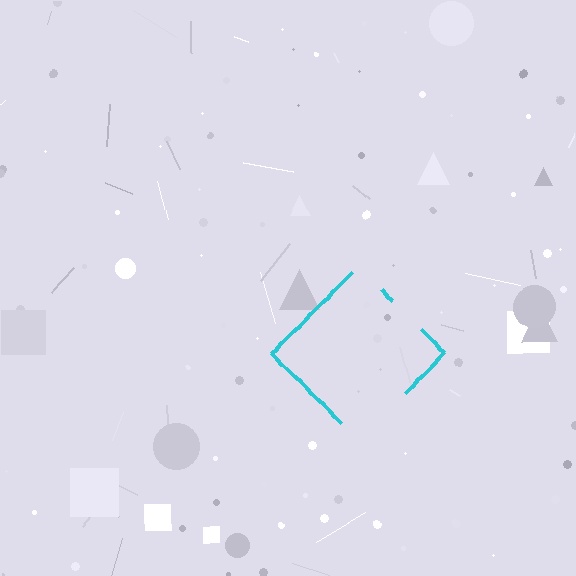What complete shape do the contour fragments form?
The contour fragments form a diamond.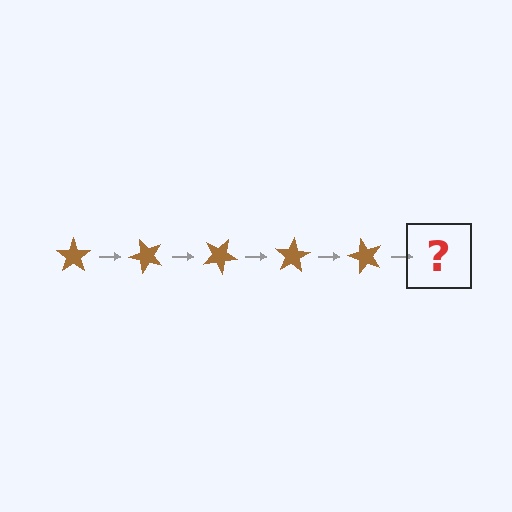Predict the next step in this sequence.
The next step is a brown star rotated 250 degrees.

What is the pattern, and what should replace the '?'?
The pattern is that the star rotates 50 degrees each step. The '?' should be a brown star rotated 250 degrees.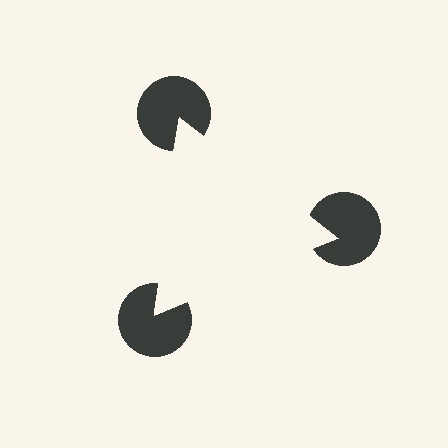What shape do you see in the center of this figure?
An illusory triangle — its edges are inferred from the aligned wedge cuts in the pac-man discs, not physically drawn.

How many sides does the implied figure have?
3 sides.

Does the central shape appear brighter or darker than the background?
It typically appears slightly brighter than the background, even though no actual brightness change is drawn.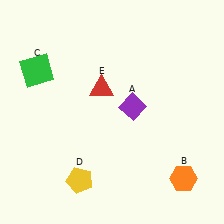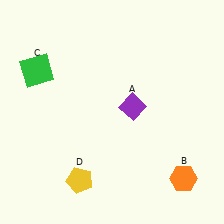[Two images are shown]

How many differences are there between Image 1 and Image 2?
There is 1 difference between the two images.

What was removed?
The red triangle (E) was removed in Image 2.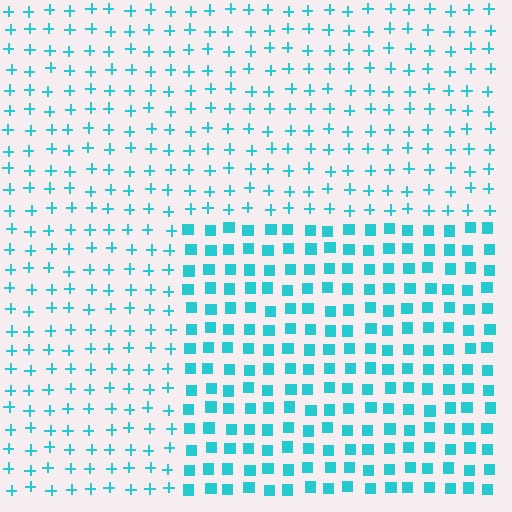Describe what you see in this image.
The image is filled with small cyan elements arranged in a uniform grid. A rectangle-shaped region contains squares, while the surrounding area contains plus signs. The boundary is defined purely by the change in element shape.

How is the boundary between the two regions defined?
The boundary is defined by a change in element shape: squares inside vs. plus signs outside. All elements share the same color and spacing.